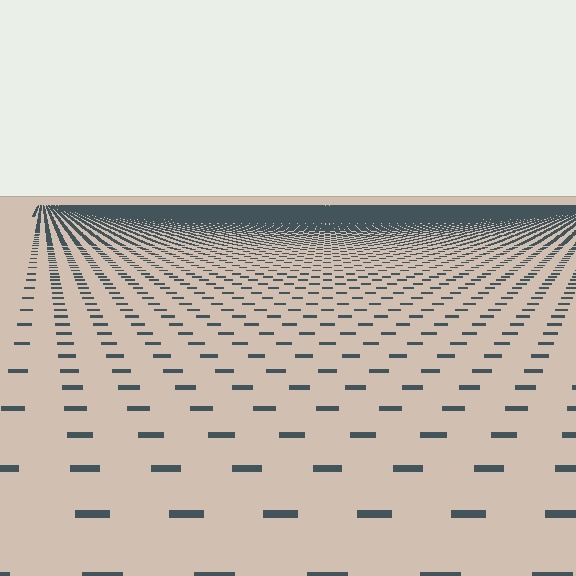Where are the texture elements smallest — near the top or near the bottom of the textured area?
Near the top.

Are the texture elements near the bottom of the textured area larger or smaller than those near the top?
Larger. Near the bottom, elements are closer to the viewer and appear at a bigger on-screen size.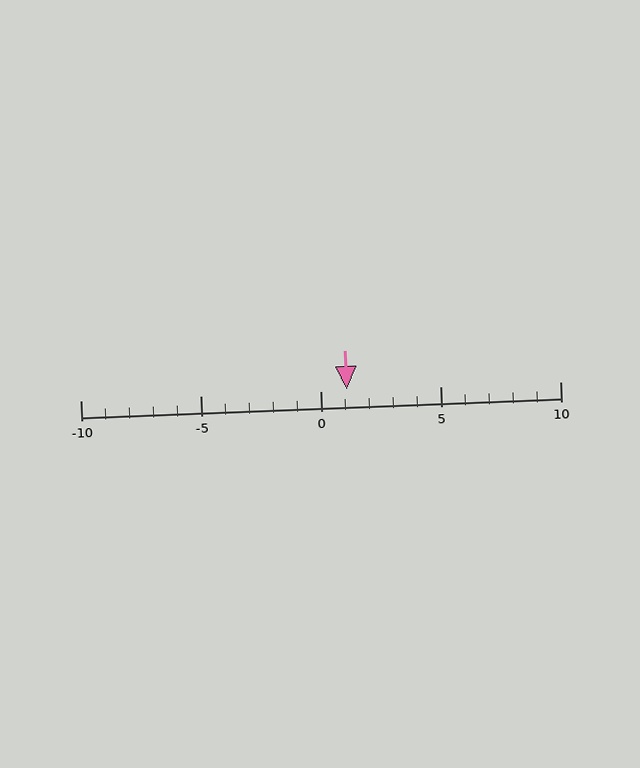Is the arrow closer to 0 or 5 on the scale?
The arrow is closer to 0.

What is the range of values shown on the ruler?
The ruler shows values from -10 to 10.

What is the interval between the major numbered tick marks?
The major tick marks are spaced 5 units apart.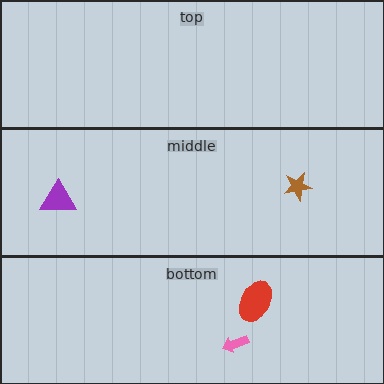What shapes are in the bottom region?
The pink arrow, the red ellipse.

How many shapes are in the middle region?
2.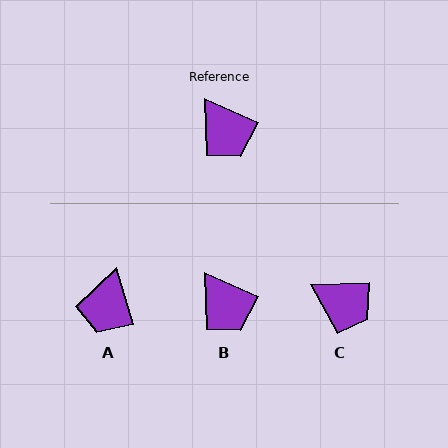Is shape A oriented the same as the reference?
No, it is off by about 49 degrees.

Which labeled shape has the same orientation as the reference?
B.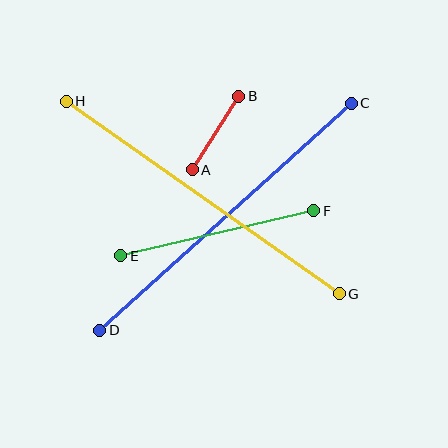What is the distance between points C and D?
The distance is approximately 339 pixels.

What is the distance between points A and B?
The distance is approximately 87 pixels.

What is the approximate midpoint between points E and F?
The midpoint is at approximately (217, 233) pixels.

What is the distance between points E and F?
The distance is approximately 198 pixels.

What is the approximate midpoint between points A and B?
The midpoint is at approximately (215, 133) pixels.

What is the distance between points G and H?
The distance is approximately 334 pixels.